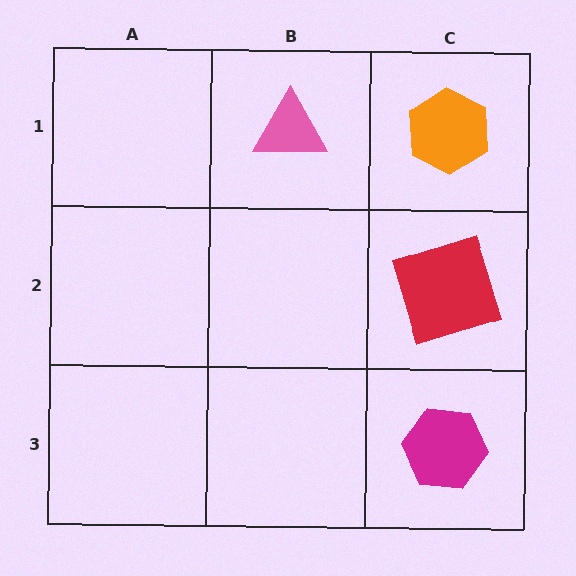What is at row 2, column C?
A red square.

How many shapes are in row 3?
1 shape.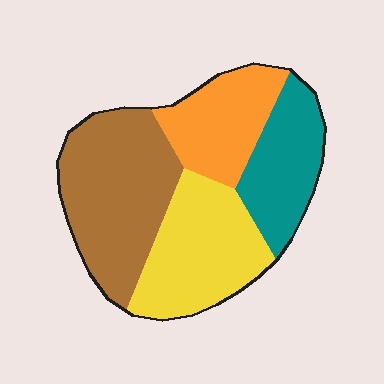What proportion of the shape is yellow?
Yellow takes up about one quarter (1/4) of the shape.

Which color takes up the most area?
Brown, at roughly 35%.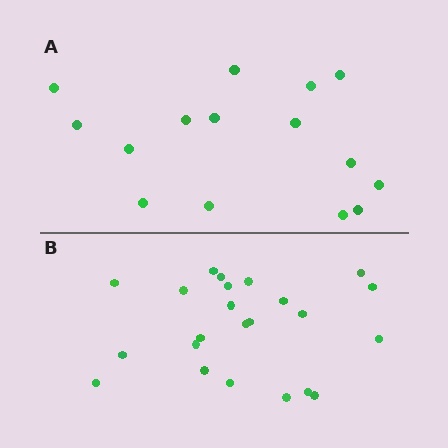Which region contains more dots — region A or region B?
Region B (the bottom region) has more dots.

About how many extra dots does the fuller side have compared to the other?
Region B has roughly 8 or so more dots than region A.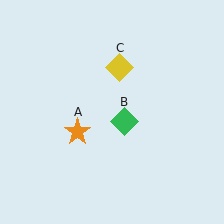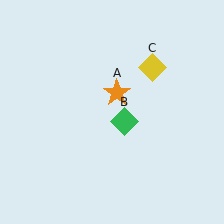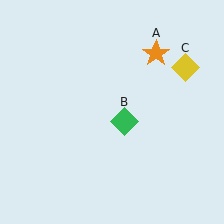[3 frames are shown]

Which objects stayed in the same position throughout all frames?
Green diamond (object B) remained stationary.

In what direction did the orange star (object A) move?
The orange star (object A) moved up and to the right.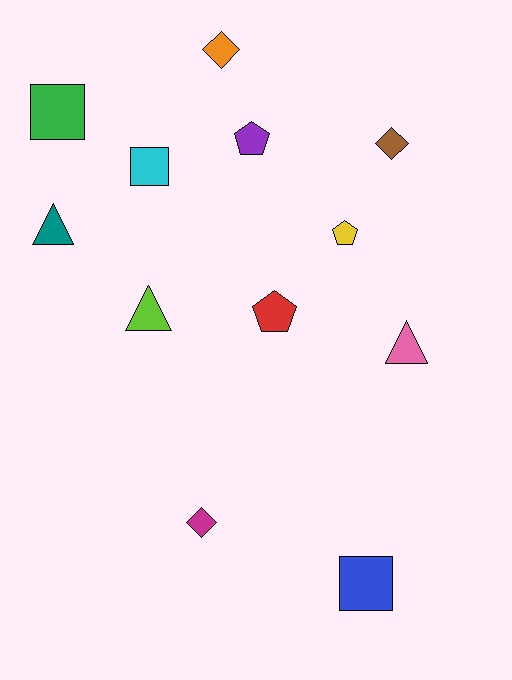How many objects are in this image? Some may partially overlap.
There are 12 objects.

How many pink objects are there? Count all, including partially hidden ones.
There is 1 pink object.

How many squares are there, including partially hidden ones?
There are 3 squares.